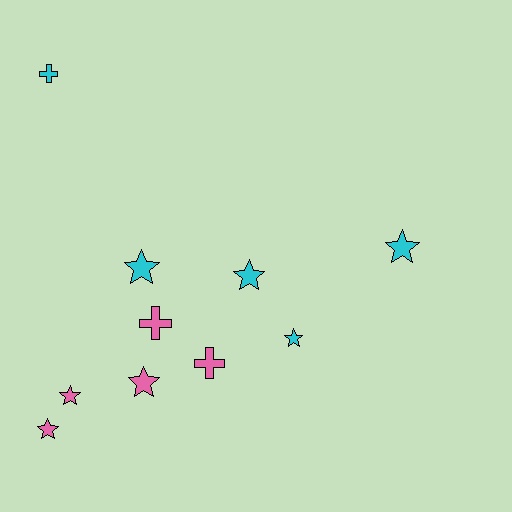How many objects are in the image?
There are 10 objects.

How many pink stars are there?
There are 3 pink stars.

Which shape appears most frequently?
Star, with 7 objects.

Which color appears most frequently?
Cyan, with 5 objects.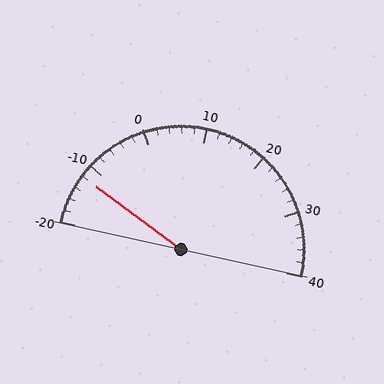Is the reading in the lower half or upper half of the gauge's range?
The reading is in the lower half of the range (-20 to 40).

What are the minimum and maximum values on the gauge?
The gauge ranges from -20 to 40.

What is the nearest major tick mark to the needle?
The nearest major tick mark is -10.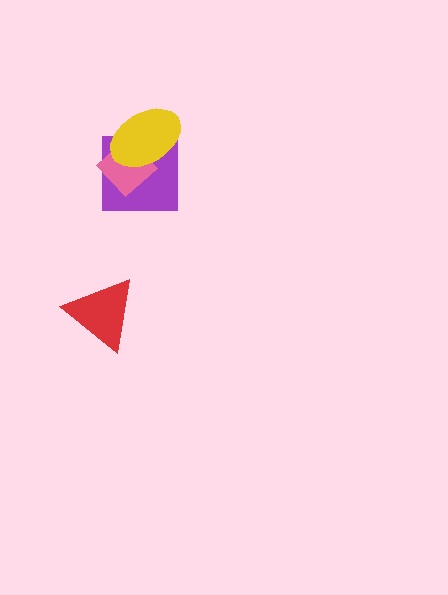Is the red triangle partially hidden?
No, no other shape covers it.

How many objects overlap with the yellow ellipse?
2 objects overlap with the yellow ellipse.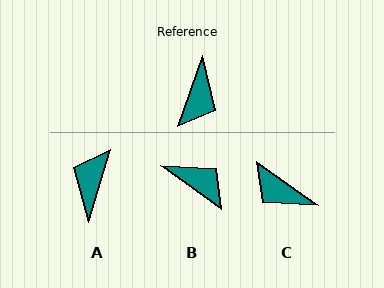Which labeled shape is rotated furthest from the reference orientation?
A, about 177 degrees away.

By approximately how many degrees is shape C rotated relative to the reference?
Approximately 106 degrees clockwise.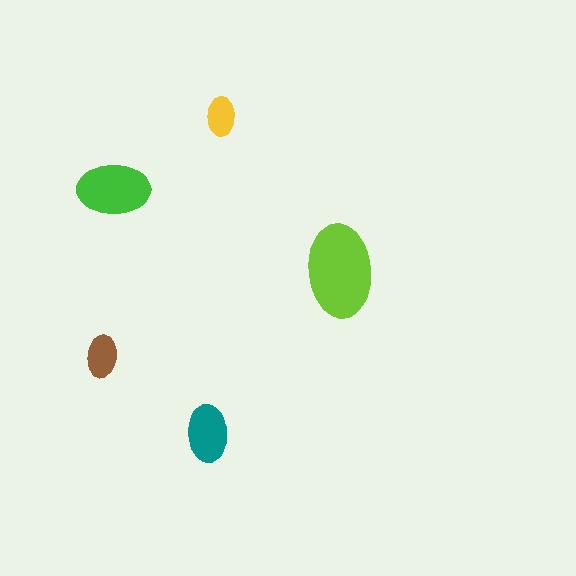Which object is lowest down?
The teal ellipse is bottommost.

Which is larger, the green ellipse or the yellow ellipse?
The green one.